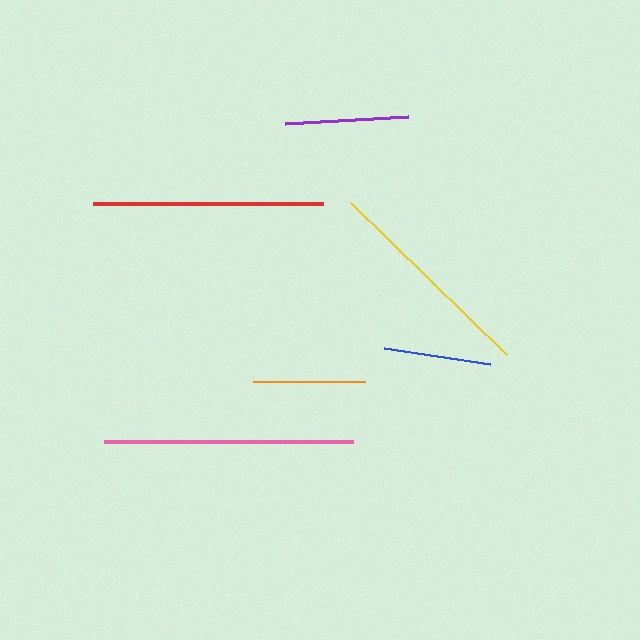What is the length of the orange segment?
The orange segment is approximately 112 pixels long.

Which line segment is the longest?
The pink line is the longest at approximately 249 pixels.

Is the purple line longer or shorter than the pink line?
The pink line is longer than the purple line.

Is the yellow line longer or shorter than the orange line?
The yellow line is longer than the orange line.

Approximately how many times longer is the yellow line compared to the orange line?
The yellow line is approximately 1.9 times the length of the orange line.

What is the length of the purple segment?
The purple segment is approximately 123 pixels long.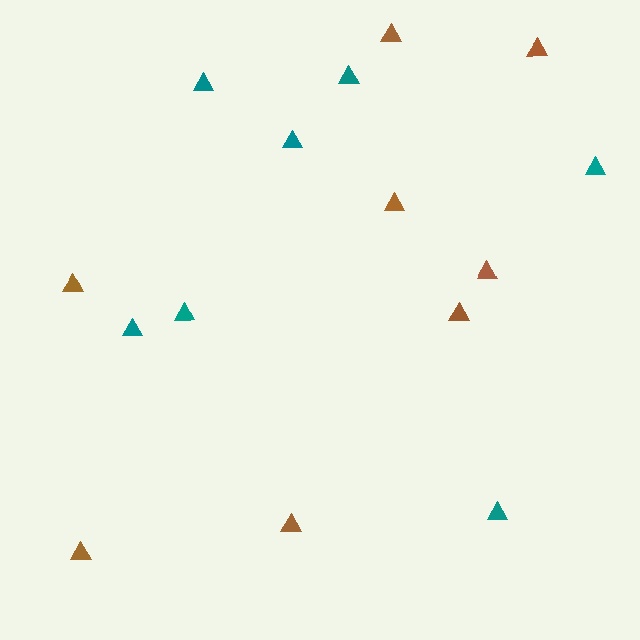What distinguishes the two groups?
There are 2 groups: one group of brown triangles (8) and one group of teal triangles (7).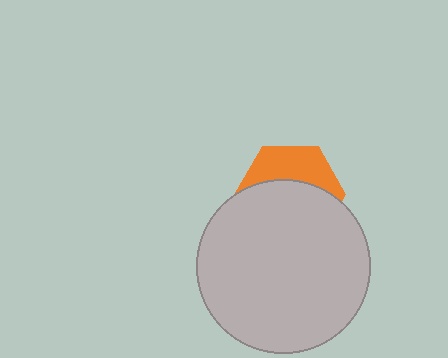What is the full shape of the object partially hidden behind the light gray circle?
The partially hidden object is an orange hexagon.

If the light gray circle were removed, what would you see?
You would see the complete orange hexagon.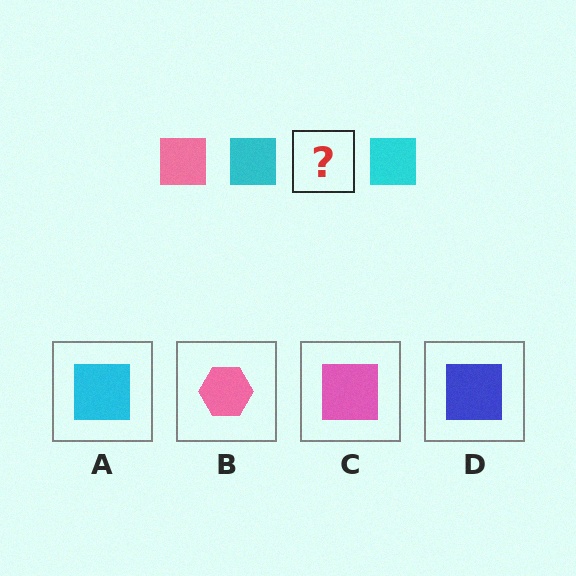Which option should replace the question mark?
Option C.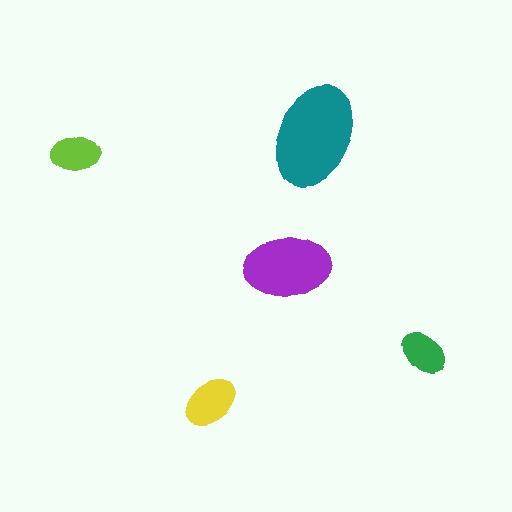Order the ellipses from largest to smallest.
the teal one, the purple one, the yellow one, the lime one, the green one.